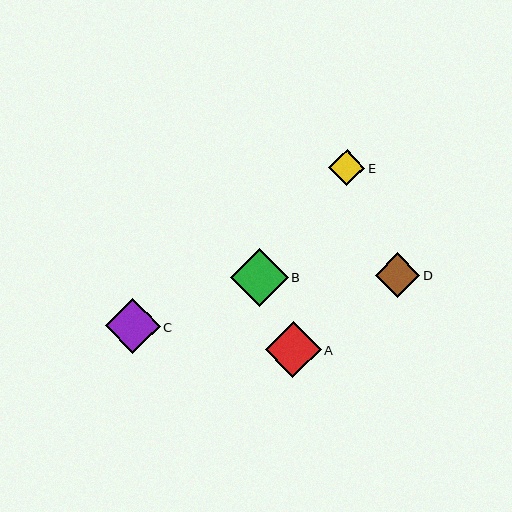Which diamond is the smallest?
Diamond E is the smallest with a size of approximately 36 pixels.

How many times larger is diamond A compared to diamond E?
Diamond A is approximately 1.5 times the size of diamond E.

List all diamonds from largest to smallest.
From largest to smallest: B, A, C, D, E.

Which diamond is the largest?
Diamond B is the largest with a size of approximately 58 pixels.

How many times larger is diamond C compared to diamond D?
Diamond C is approximately 1.2 times the size of diamond D.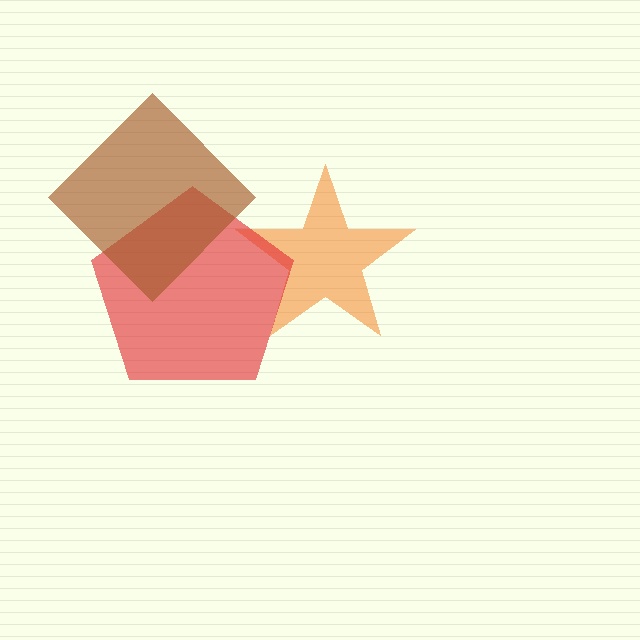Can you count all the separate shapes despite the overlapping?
Yes, there are 3 separate shapes.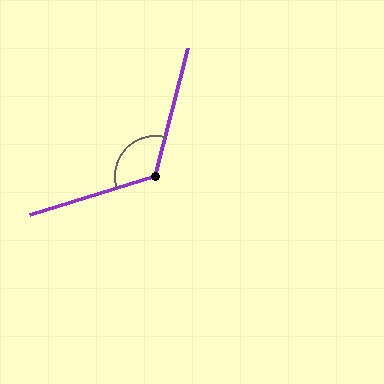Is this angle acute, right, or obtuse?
It is obtuse.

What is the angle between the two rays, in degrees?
Approximately 121 degrees.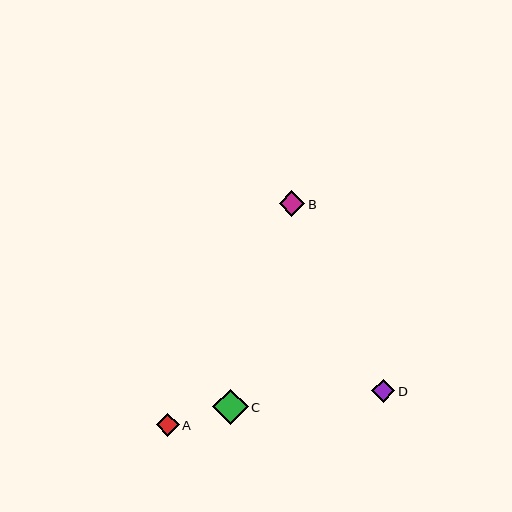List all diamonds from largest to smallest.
From largest to smallest: C, B, A, D.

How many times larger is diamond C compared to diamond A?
Diamond C is approximately 1.5 times the size of diamond A.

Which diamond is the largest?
Diamond C is the largest with a size of approximately 36 pixels.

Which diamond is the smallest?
Diamond D is the smallest with a size of approximately 23 pixels.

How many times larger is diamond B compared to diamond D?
Diamond B is approximately 1.1 times the size of diamond D.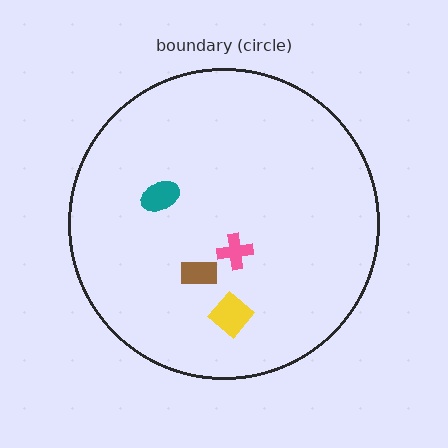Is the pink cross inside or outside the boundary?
Inside.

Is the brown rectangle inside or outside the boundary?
Inside.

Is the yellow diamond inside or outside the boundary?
Inside.